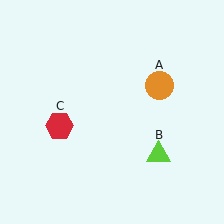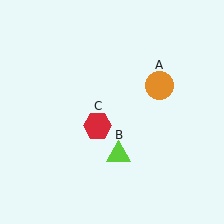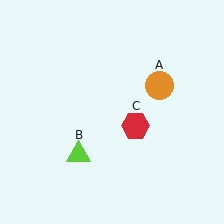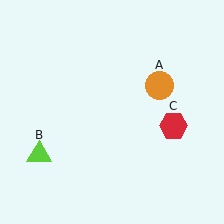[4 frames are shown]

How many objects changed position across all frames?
2 objects changed position: lime triangle (object B), red hexagon (object C).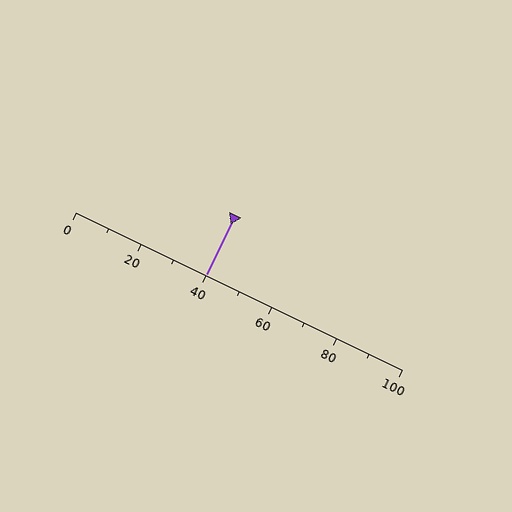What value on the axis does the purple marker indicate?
The marker indicates approximately 40.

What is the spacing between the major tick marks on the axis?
The major ticks are spaced 20 apart.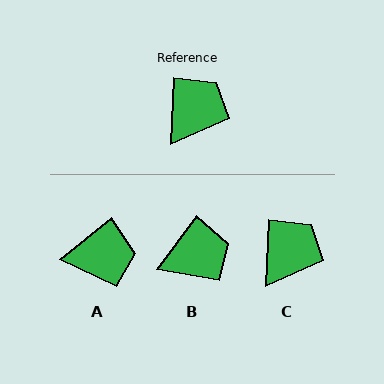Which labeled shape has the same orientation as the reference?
C.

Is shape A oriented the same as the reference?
No, it is off by about 49 degrees.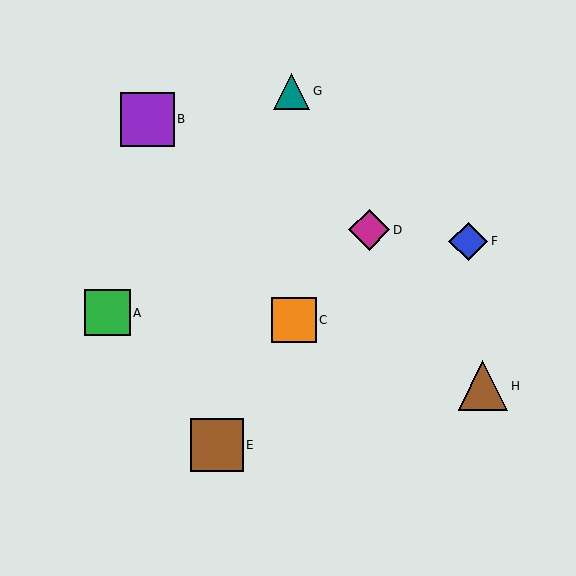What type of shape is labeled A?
Shape A is a green square.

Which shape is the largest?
The purple square (labeled B) is the largest.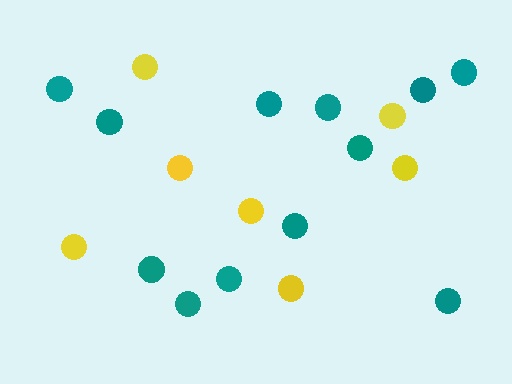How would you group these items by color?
There are 2 groups: one group of yellow circles (7) and one group of teal circles (12).